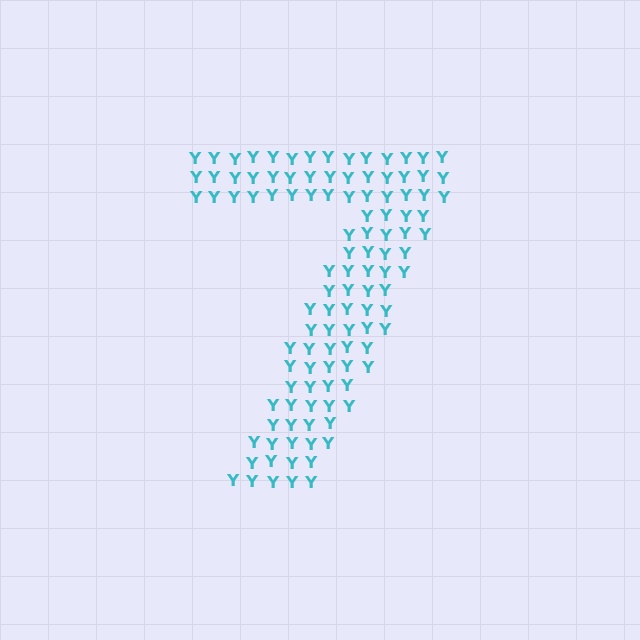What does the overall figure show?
The overall figure shows the digit 7.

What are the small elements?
The small elements are letter Y's.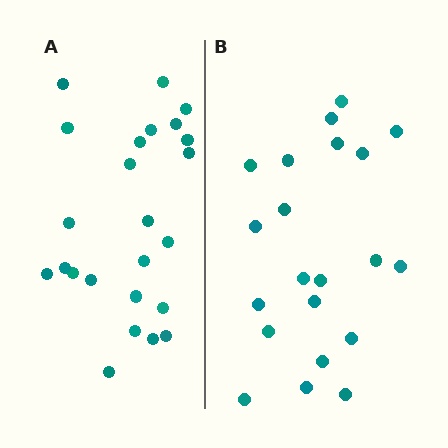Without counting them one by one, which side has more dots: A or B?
Region A (the left region) has more dots.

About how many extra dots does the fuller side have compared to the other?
Region A has just a few more — roughly 2 or 3 more dots than region B.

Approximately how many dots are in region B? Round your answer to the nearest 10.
About 20 dots. (The exact count is 21, which rounds to 20.)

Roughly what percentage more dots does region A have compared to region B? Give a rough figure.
About 15% more.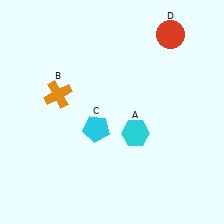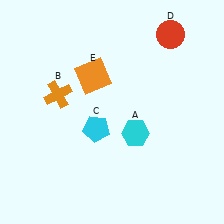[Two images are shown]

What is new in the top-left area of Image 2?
An orange square (E) was added in the top-left area of Image 2.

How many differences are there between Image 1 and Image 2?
There is 1 difference between the two images.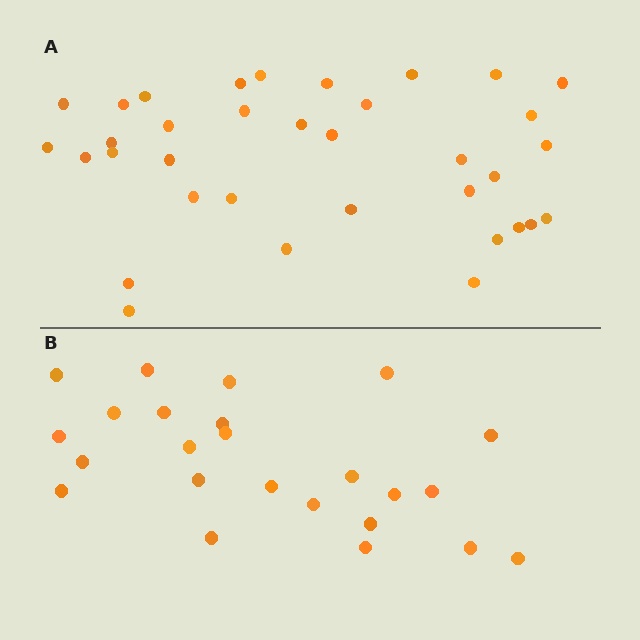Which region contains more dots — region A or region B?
Region A (the top region) has more dots.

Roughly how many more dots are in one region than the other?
Region A has roughly 12 or so more dots than region B.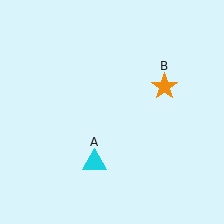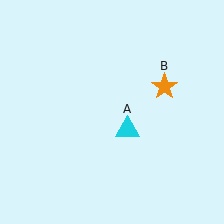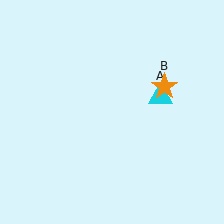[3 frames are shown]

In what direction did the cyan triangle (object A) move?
The cyan triangle (object A) moved up and to the right.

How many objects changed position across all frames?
1 object changed position: cyan triangle (object A).